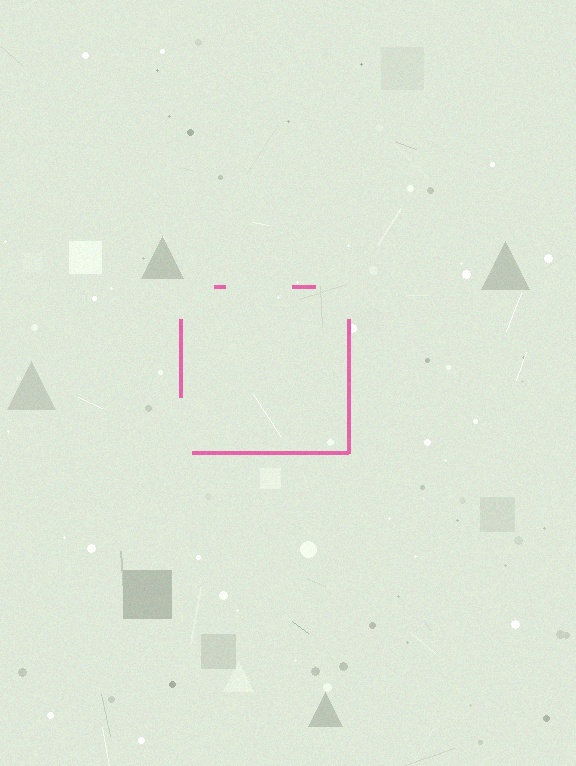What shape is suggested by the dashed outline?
The dashed outline suggests a square.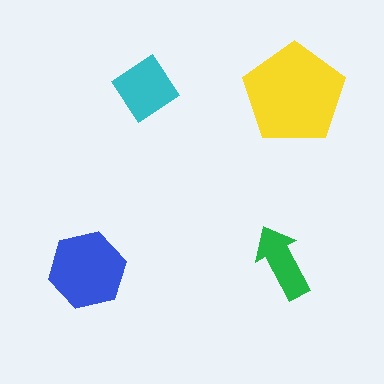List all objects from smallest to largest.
The green arrow, the cyan diamond, the blue hexagon, the yellow pentagon.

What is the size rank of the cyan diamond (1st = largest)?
3rd.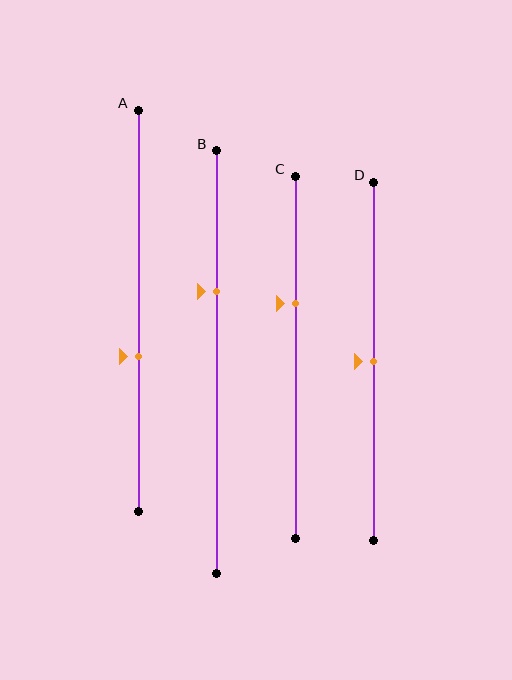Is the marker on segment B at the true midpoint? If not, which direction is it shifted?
No, the marker on segment B is shifted upward by about 17% of the segment length.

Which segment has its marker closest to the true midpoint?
Segment D has its marker closest to the true midpoint.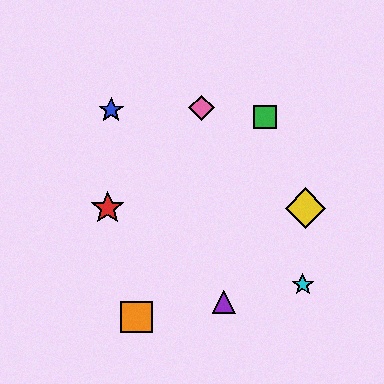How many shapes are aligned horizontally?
2 shapes (the red star, the yellow diamond) are aligned horizontally.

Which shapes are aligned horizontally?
The red star, the yellow diamond are aligned horizontally.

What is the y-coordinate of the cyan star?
The cyan star is at y≈285.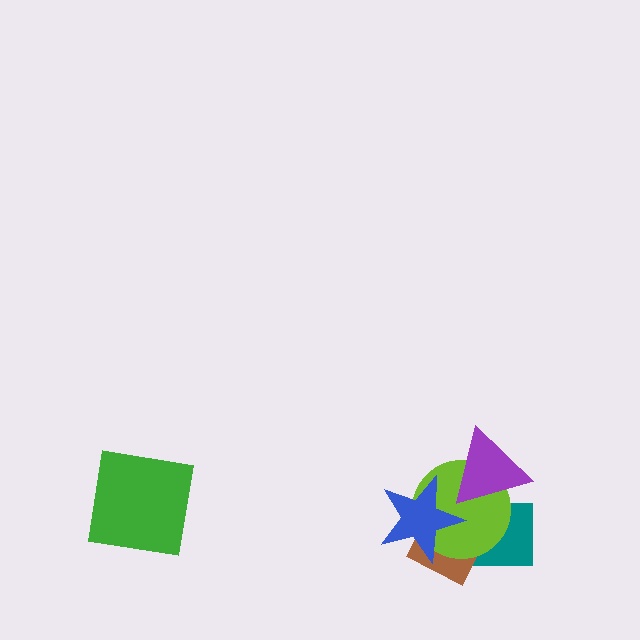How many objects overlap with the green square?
0 objects overlap with the green square.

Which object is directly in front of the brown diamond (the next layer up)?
The lime circle is directly in front of the brown diamond.